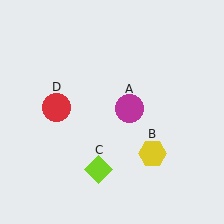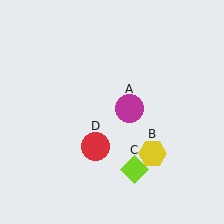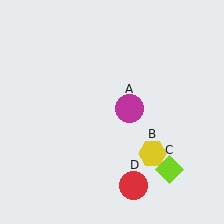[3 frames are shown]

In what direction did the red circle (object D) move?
The red circle (object D) moved down and to the right.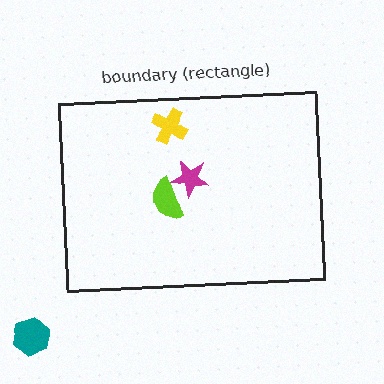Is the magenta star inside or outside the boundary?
Inside.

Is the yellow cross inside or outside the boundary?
Inside.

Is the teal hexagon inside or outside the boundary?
Outside.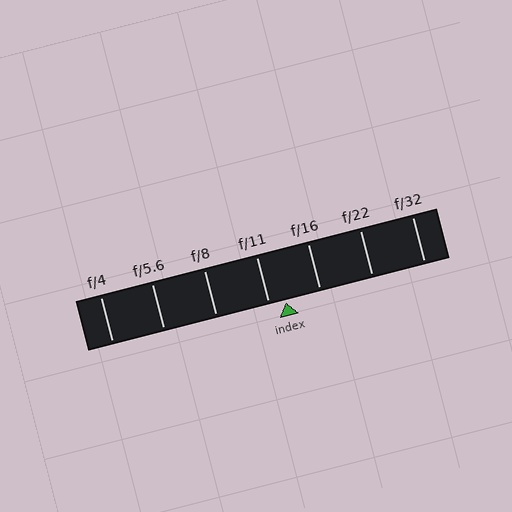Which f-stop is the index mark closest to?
The index mark is closest to f/11.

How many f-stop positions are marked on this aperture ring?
There are 7 f-stop positions marked.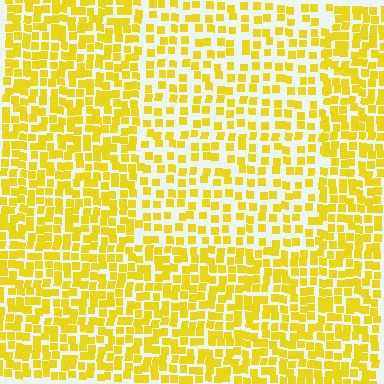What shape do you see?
I see a rectangle.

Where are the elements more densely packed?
The elements are more densely packed outside the rectangle boundary.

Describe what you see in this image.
The image contains small yellow elements arranged at two different densities. A rectangle-shaped region is visible where the elements are less densely packed than the surrounding area.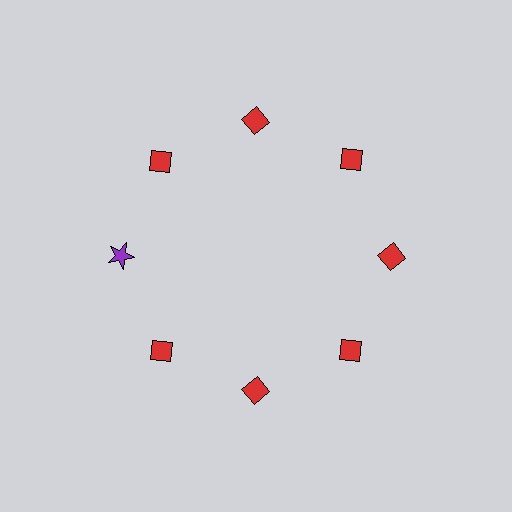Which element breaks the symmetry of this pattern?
The purple star at roughly the 9 o'clock position breaks the symmetry. All other shapes are red diamonds.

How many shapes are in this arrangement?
There are 8 shapes arranged in a ring pattern.